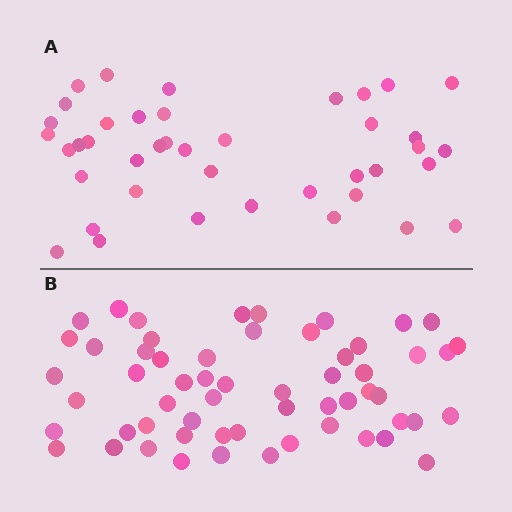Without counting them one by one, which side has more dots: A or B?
Region B (the bottom region) has more dots.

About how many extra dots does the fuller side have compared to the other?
Region B has approximately 15 more dots than region A.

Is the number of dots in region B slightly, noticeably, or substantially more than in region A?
Region B has noticeably more, but not dramatically so. The ratio is roughly 1.4 to 1.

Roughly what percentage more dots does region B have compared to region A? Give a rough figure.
About 40% more.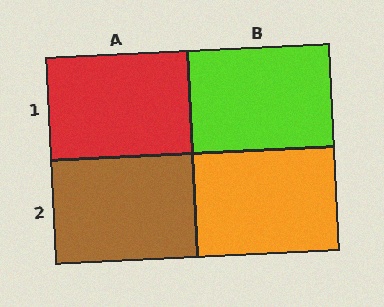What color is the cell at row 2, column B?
Orange.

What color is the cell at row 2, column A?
Brown.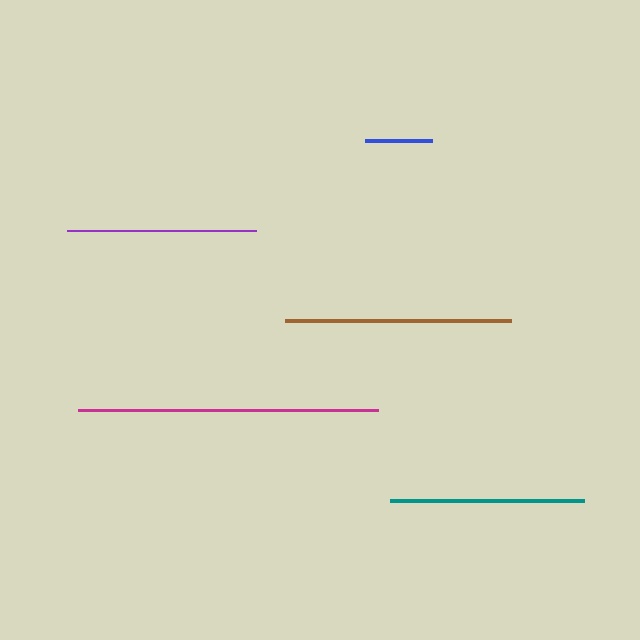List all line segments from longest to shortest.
From longest to shortest: magenta, brown, teal, purple, blue.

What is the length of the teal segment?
The teal segment is approximately 195 pixels long.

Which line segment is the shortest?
The blue line is the shortest at approximately 67 pixels.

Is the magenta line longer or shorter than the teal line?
The magenta line is longer than the teal line.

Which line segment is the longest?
The magenta line is the longest at approximately 300 pixels.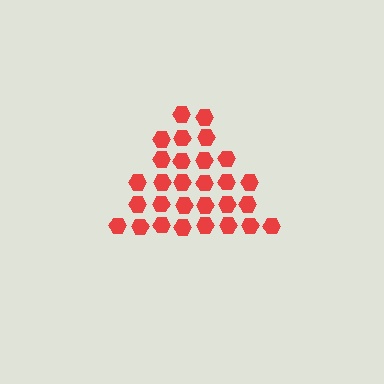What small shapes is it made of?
It is made of small hexagons.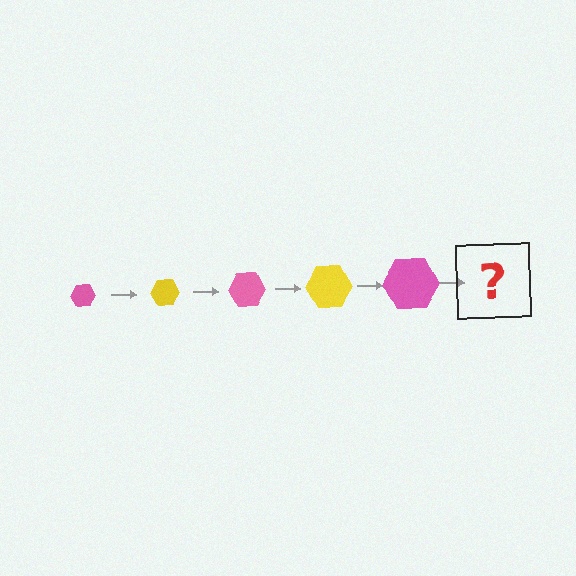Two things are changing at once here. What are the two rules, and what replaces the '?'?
The two rules are that the hexagon grows larger each step and the color cycles through pink and yellow. The '?' should be a yellow hexagon, larger than the previous one.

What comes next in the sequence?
The next element should be a yellow hexagon, larger than the previous one.